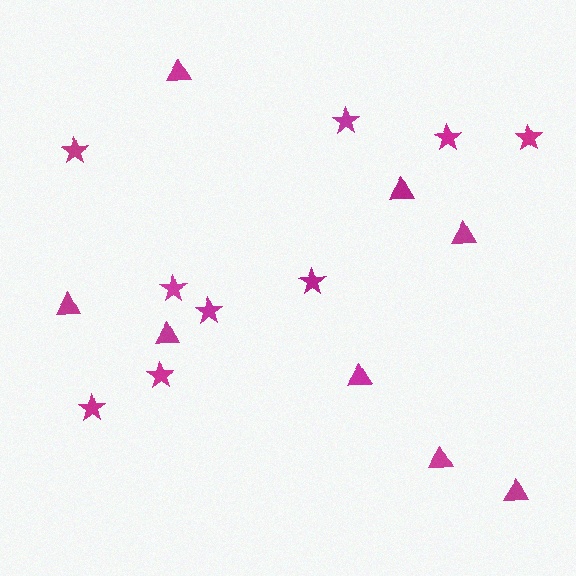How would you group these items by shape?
There are 2 groups: one group of triangles (8) and one group of stars (9).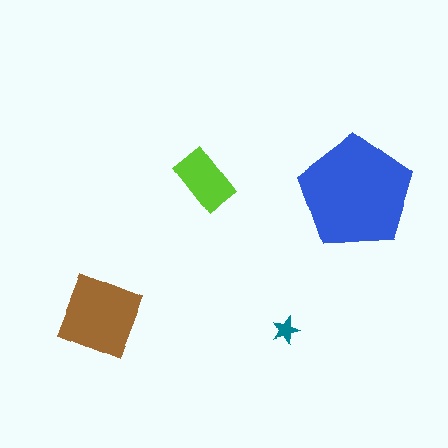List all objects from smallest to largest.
The teal star, the lime rectangle, the brown diamond, the blue pentagon.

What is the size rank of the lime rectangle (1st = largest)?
3rd.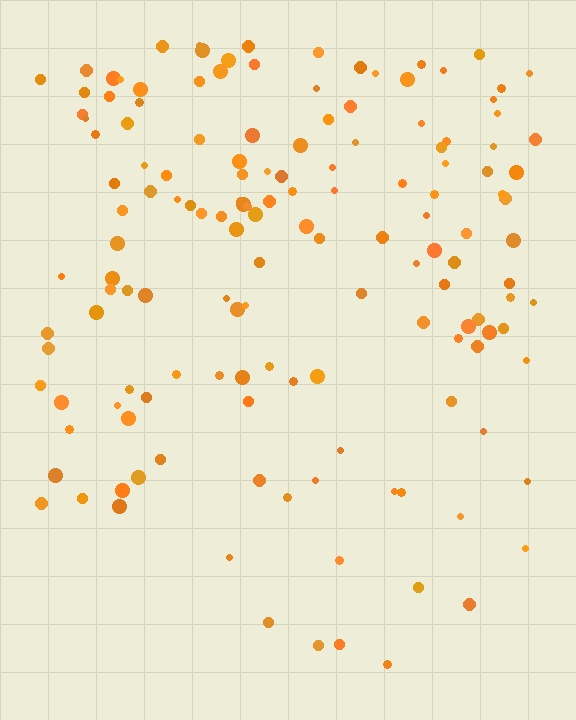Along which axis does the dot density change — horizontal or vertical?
Vertical.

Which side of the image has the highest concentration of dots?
The top.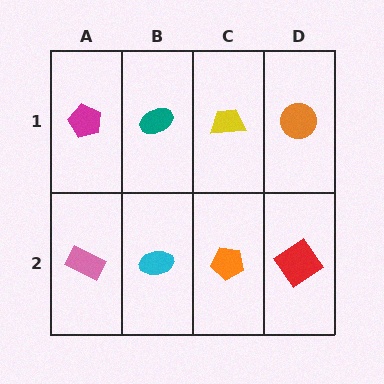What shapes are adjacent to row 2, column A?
A magenta pentagon (row 1, column A), a cyan ellipse (row 2, column B).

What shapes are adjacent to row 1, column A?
A pink rectangle (row 2, column A), a teal ellipse (row 1, column B).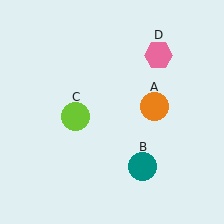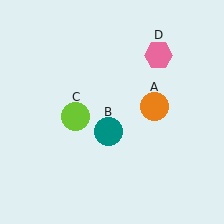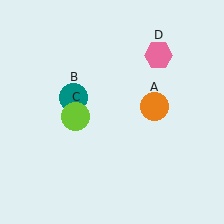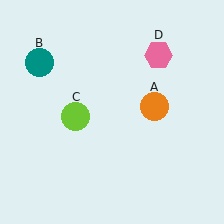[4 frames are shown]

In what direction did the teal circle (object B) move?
The teal circle (object B) moved up and to the left.